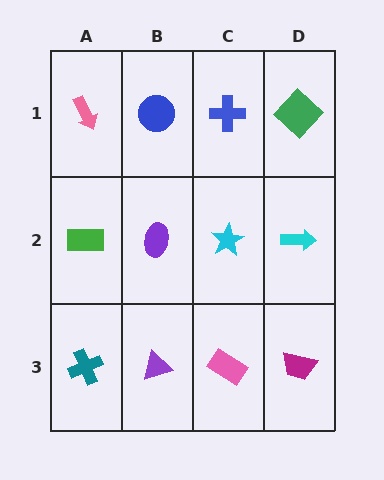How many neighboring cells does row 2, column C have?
4.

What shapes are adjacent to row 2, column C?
A blue cross (row 1, column C), a pink rectangle (row 3, column C), a purple ellipse (row 2, column B), a cyan arrow (row 2, column D).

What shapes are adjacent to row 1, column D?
A cyan arrow (row 2, column D), a blue cross (row 1, column C).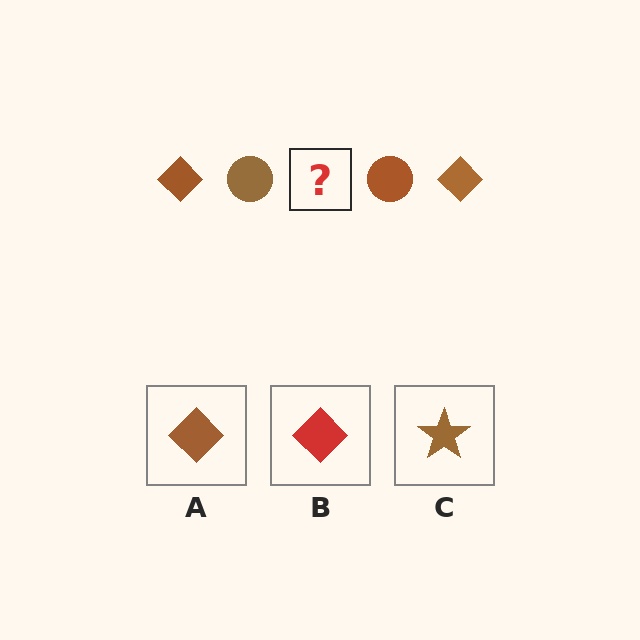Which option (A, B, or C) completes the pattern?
A.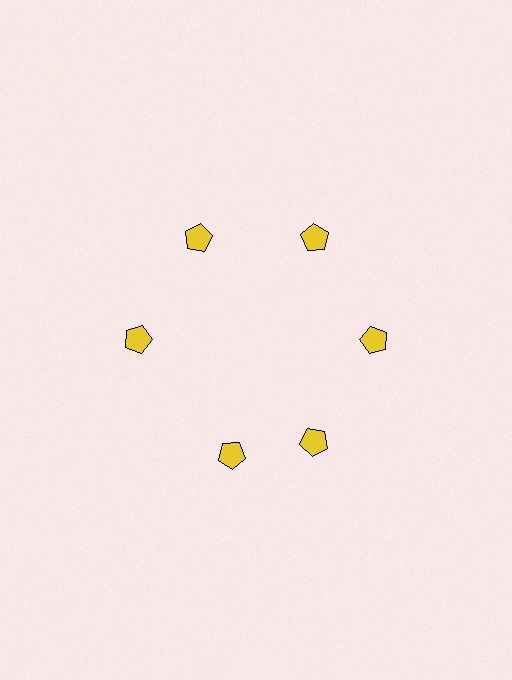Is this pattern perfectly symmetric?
No. The 6 yellow pentagons are arranged in a ring, but one element near the 7 o'clock position is rotated out of alignment along the ring, breaking the 6-fold rotational symmetry.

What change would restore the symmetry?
The symmetry would be restored by rotating it back into even spacing with its neighbors so that all 6 pentagons sit at equal angles and equal distance from the center.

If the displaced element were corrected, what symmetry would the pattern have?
It would have 6-fold rotational symmetry — the pattern would map onto itself every 60 degrees.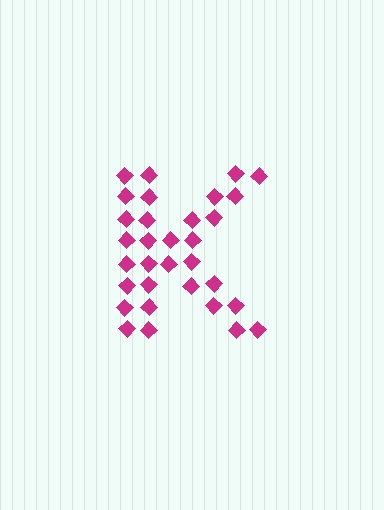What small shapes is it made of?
It is made of small diamonds.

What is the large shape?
The large shape is the letter K.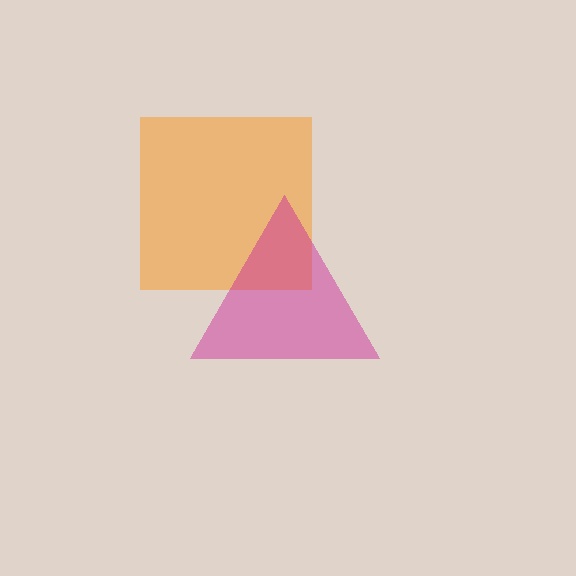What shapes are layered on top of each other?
The layered shapes are: an orange square, a magenta triangle.